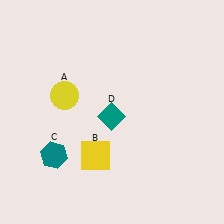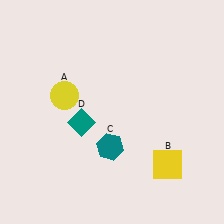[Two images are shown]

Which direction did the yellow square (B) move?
The yellow square (B) moved right.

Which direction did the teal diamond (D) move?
The teal diamond (D) moved left.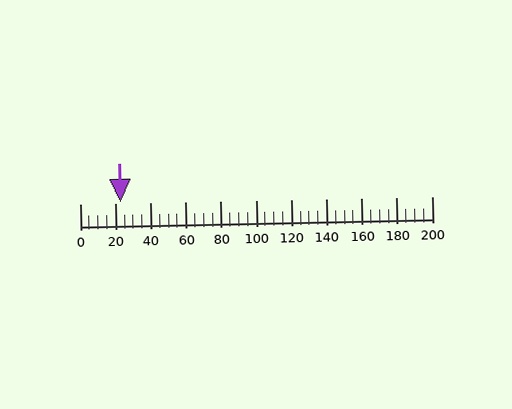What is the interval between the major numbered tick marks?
The major tick marks are spaced 20 units apart.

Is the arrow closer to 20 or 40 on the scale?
The arrow is closer to 20.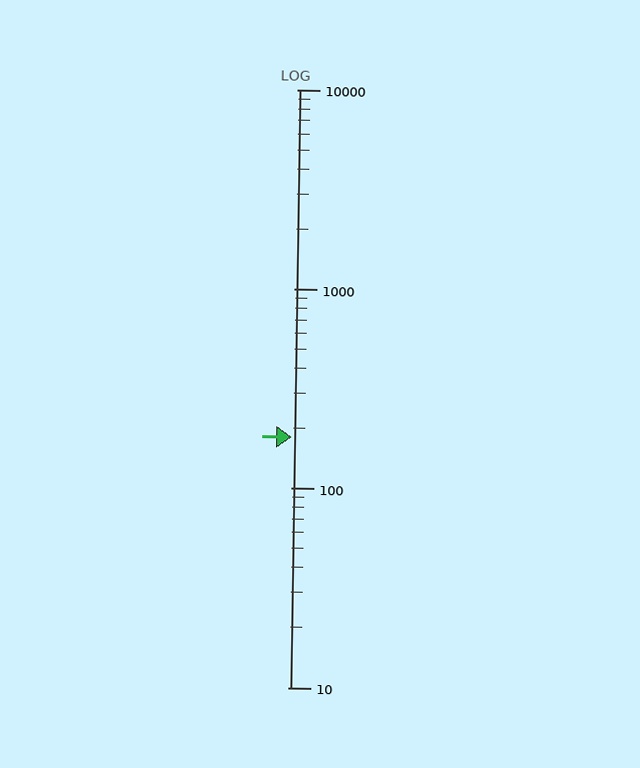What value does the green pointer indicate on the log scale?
The pointer indicates approximately 180.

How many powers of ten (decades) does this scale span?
The scale spans 3 decades, from 10 to 10000.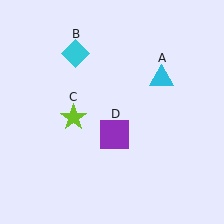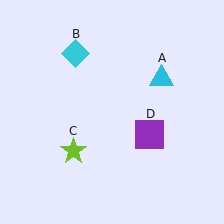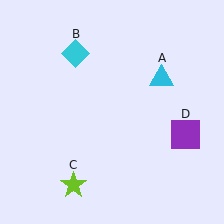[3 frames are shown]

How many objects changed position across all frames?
2 objects changed position: lime star (object C), purple square (object D).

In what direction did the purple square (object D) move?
The purple square (object D) moved right.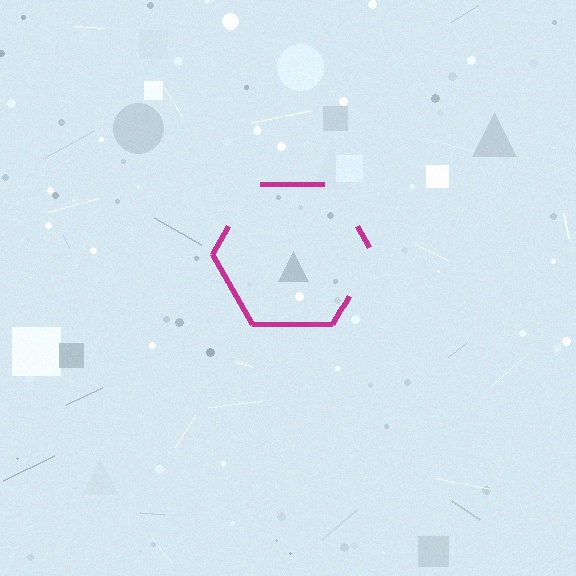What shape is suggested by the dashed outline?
The dashed outline suggests a hexagon.